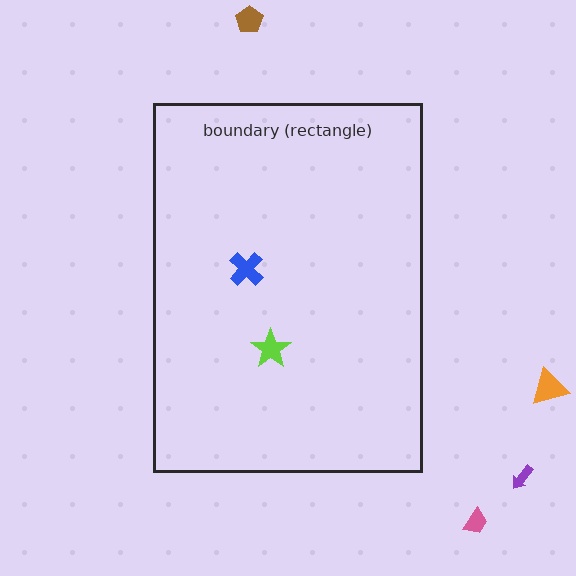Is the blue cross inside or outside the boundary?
Inside.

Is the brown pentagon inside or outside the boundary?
Outside.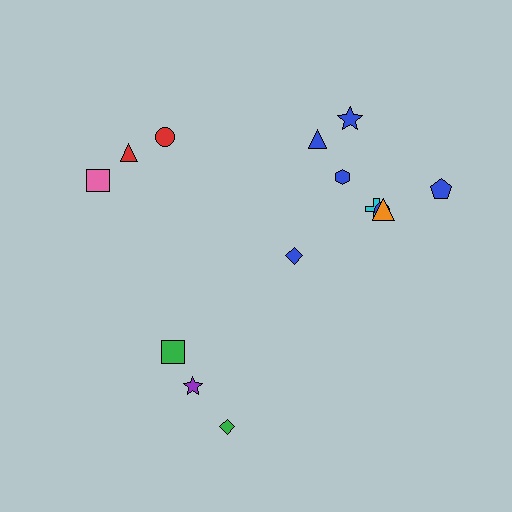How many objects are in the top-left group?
There are 3 objects.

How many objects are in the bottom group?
There are 3 objects.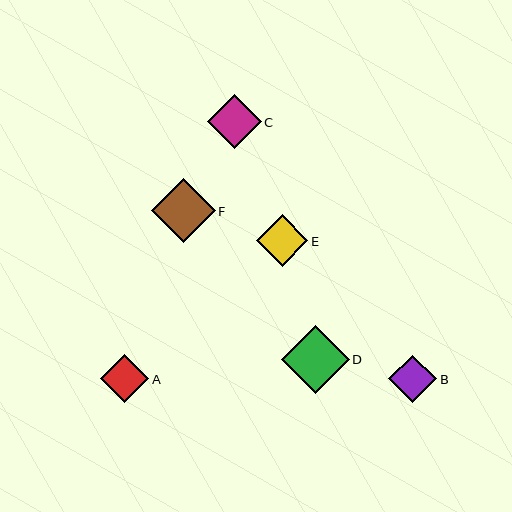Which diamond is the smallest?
Diamond A is the smallest with a size of approximately 48 pixels.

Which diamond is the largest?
Diamond D is the largest with a size of approximately 68 pixels.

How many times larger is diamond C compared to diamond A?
Diamond C is approximately 1.1 times the size of diamond A.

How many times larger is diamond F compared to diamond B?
Diamond F is approximately 1.3 times the size of diamond B.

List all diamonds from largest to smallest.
From largest to smallest: D, F, C, E, B, A.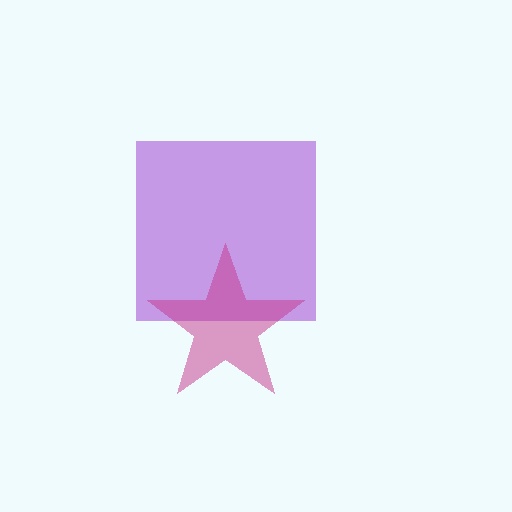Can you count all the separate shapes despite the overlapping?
Yes, there are 2 separate shapes.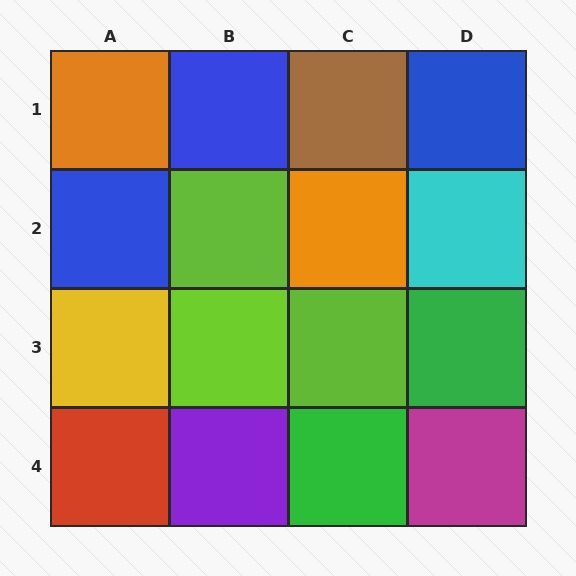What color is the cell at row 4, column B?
Purple.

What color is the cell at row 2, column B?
Lime.